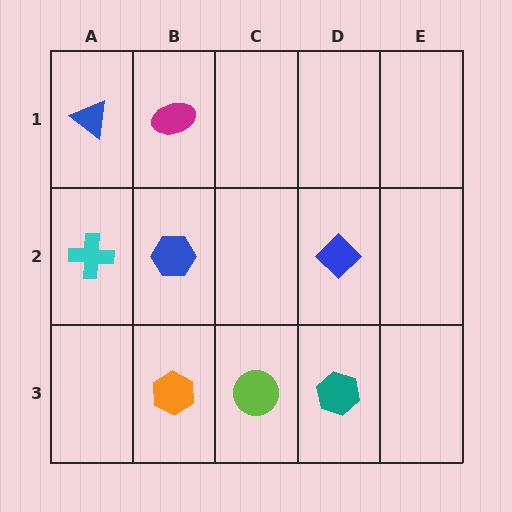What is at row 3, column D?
A teal hexagon.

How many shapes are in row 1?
2 shapes.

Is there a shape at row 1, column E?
No, that cell is empty.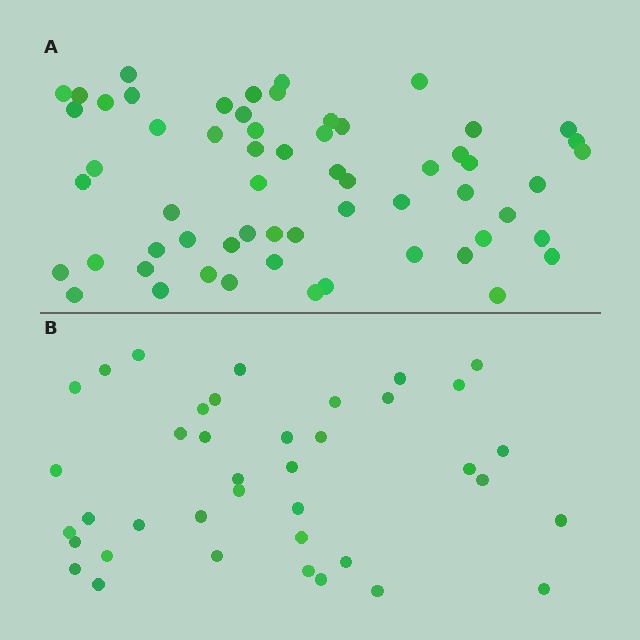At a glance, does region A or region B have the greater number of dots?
Region A (the top region) has more dots.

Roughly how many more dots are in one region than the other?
Region A has approximately 20 more dots than region B.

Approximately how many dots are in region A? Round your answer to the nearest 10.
About 60 dots.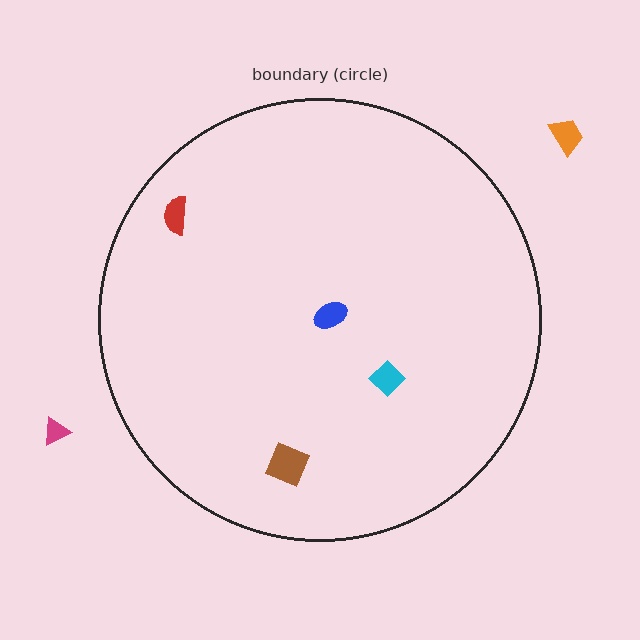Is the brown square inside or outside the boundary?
Inside.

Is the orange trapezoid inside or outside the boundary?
Outside.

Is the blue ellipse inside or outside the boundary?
Inside.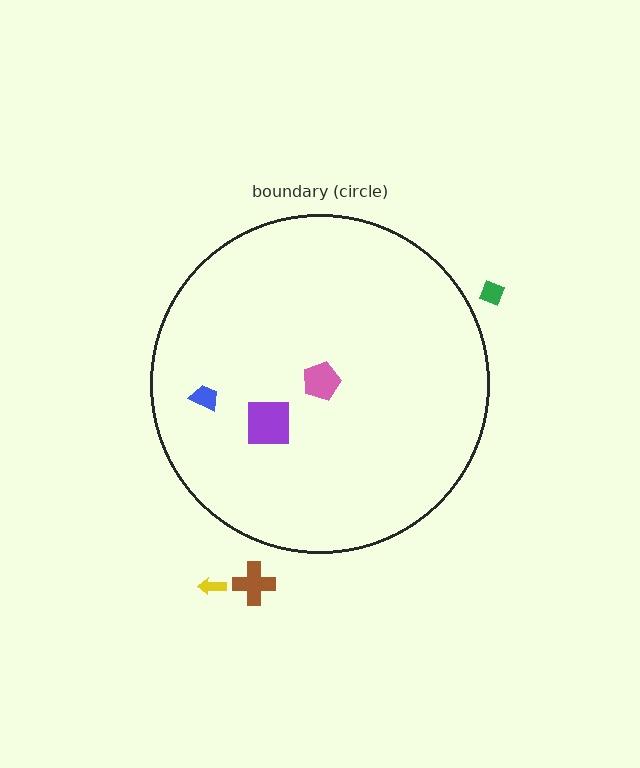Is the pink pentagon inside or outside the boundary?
Inside.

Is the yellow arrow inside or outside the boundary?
Outside.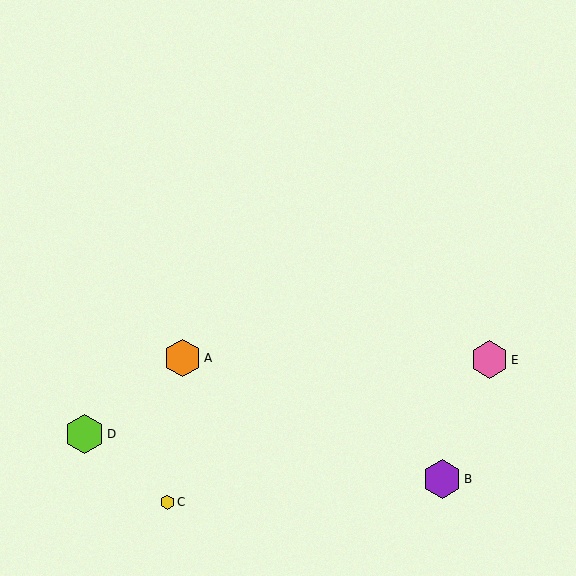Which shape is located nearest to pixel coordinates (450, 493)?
The purple hexagon (labeled B) at (442, 479) is nearest to that location.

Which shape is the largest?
The lime hexagon (labeled D) is the largest.